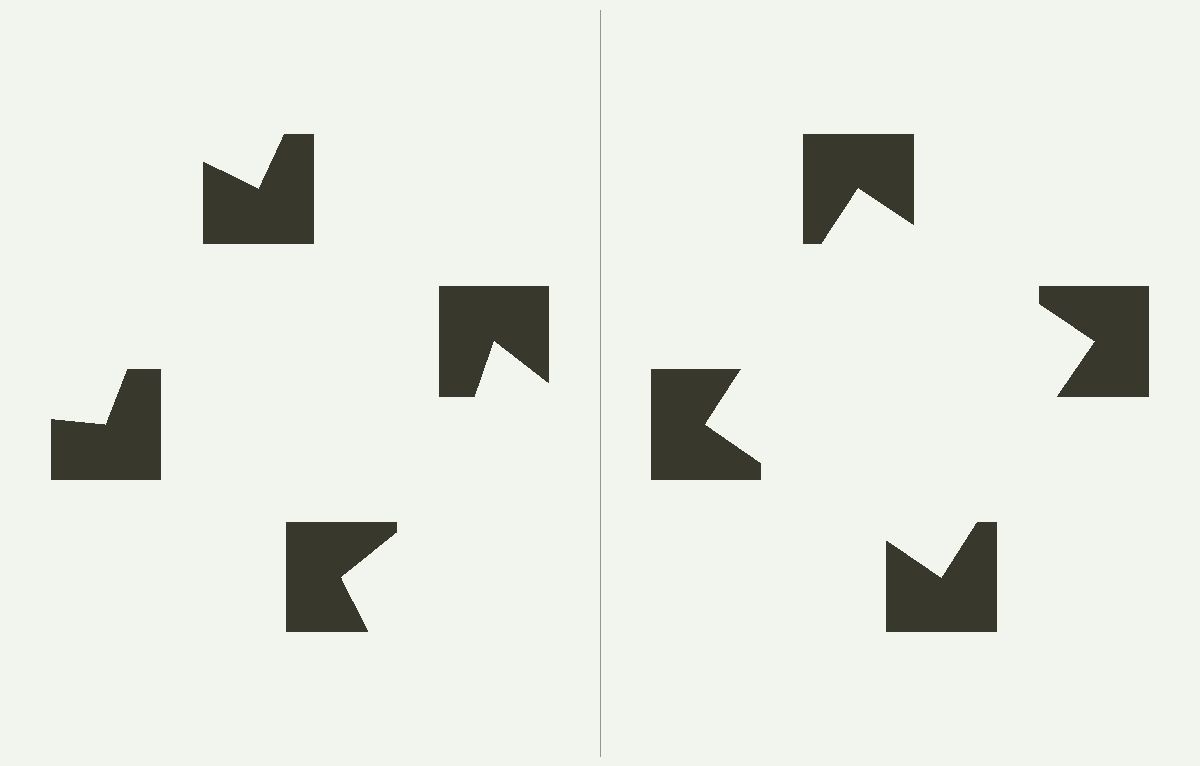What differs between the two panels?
The notched squares are positioned identically on both sides; only the wedge orientations differ. On the right they align to a square; on the left they are misaligned.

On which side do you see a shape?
An illusory square appears on the right side. On the left side the wedge cuts are rotated, so no coherent shape forms.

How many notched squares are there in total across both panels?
8 — 4 on each side.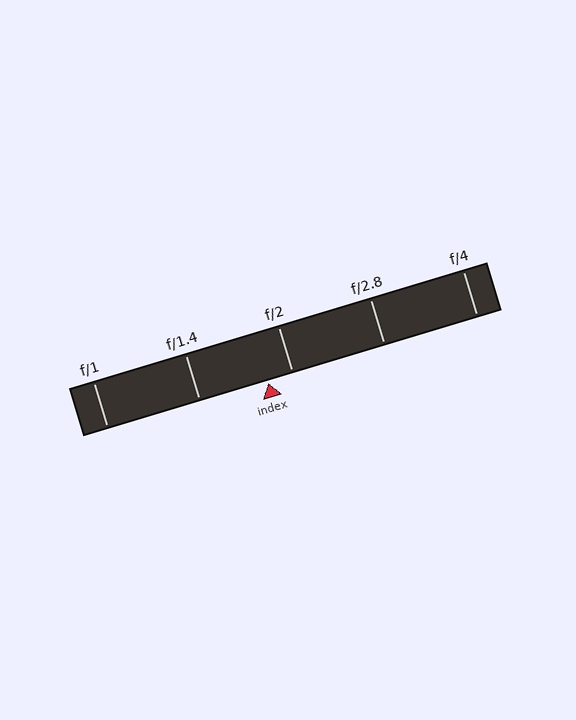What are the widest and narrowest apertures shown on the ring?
The widest aperture shown is f/1 and the narrowest is f/4.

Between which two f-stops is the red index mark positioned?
The index mark is between f/1.4 and f/2.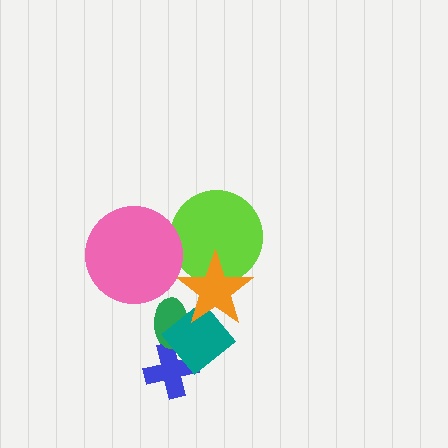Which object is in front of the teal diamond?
The orange star is in front of the teal diamond.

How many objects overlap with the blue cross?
2 objects overlap with the blue cross.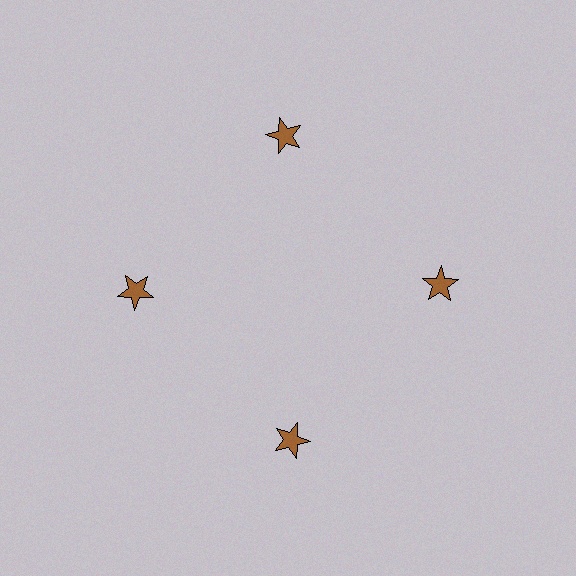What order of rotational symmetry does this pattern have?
This pattern has 4-fold rotational symmetry.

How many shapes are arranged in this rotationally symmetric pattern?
There are 4 shapes, arranged in 4 groups of 1.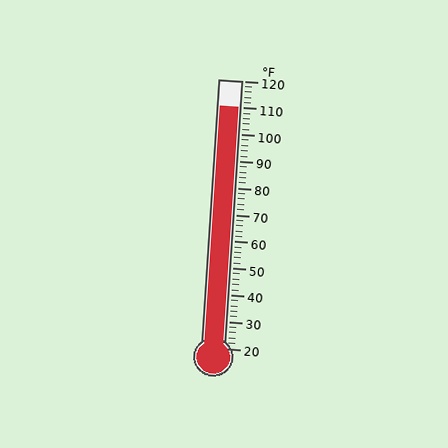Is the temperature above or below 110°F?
The temperature is at 110°F.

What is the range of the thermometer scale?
The thermometer scale ranges from 20°F to 120°F.